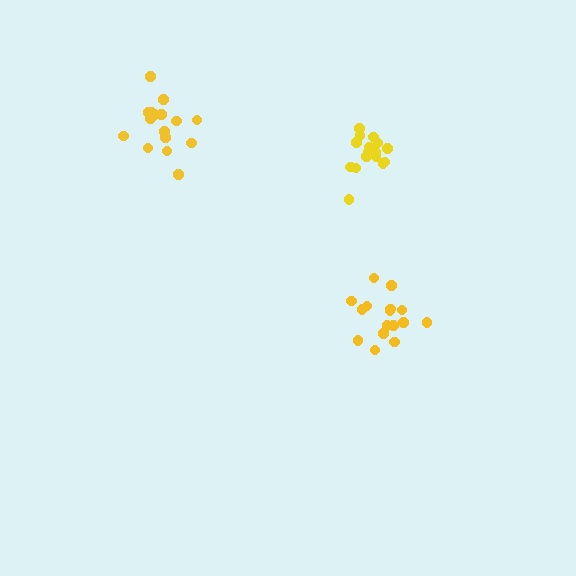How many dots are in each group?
Group 1: 16 dots, Group 2: 17 dots, Group 3: 18 dots (51 total).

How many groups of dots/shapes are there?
There are 3 groups.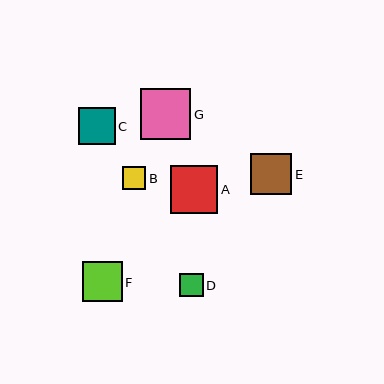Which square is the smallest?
Square D is the smallest with a size of approximately 23 pixels.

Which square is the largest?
Square G is the largest with a size of approximately 51 pixels.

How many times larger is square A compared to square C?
Square A is approximately 1.3 times the size of square C.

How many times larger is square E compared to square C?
Square E is approximately 1.1 times the size of square C.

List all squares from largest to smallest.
From largest to smallest: G, A, E, F, C, B, D.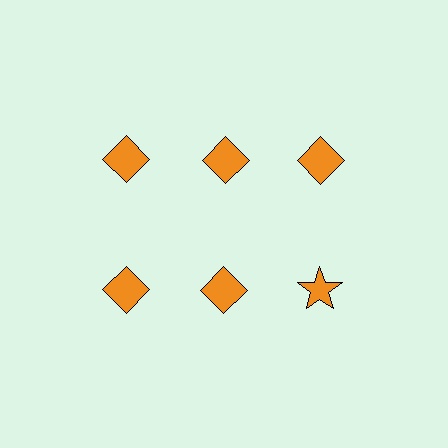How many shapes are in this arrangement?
There are 6 shapes arranged in a grid pattern.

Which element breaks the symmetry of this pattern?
The orange star in the second row, center column breaks the symmetry. All other shapes are orange diamonds.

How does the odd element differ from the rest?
It has a different shape: star instead of diamond.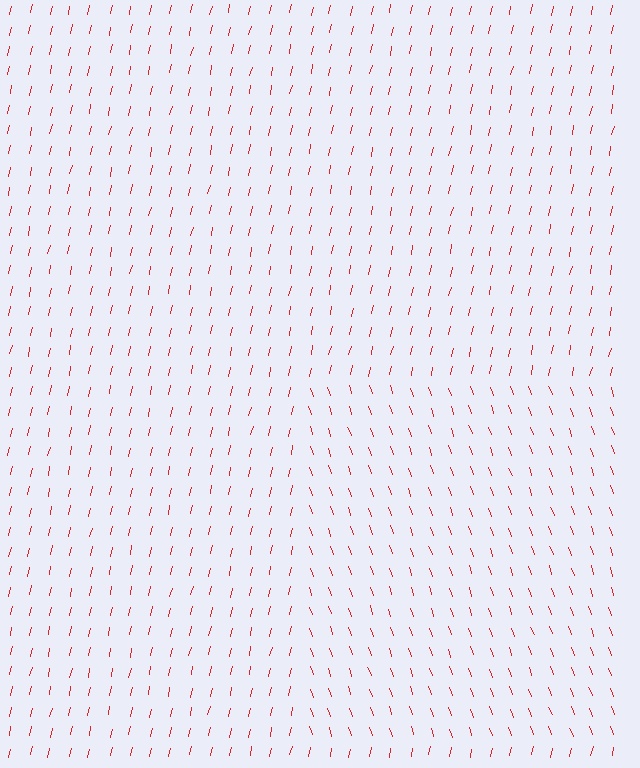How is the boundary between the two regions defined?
The boundary is defined purely by a change in line orientation (approximately 32 degrees difference). All lines are the same color and thickness.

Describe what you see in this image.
The image is filled with small red line segments. A rectangle region in the image has lines oriented differently from the surrounding lines, creating a visible texture boundary.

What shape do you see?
I see a rectangle.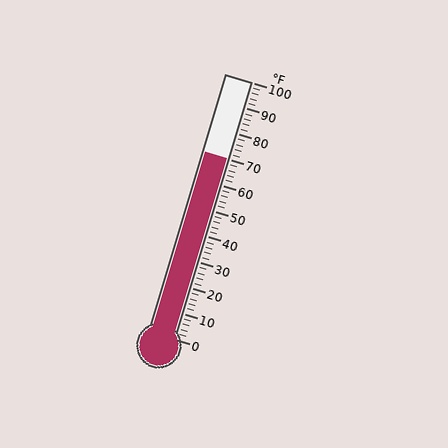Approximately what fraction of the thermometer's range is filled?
The thermometer is filled to approximately 70% of its range.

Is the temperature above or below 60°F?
The temperature is above 60°F.